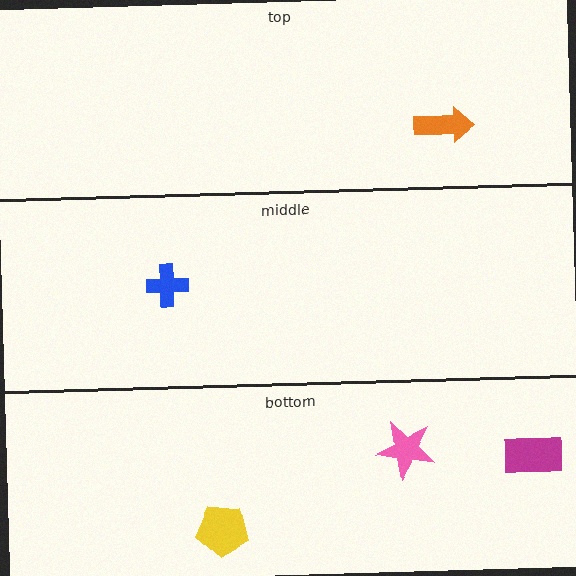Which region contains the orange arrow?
The top region.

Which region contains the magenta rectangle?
The bottom region.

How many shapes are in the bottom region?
3.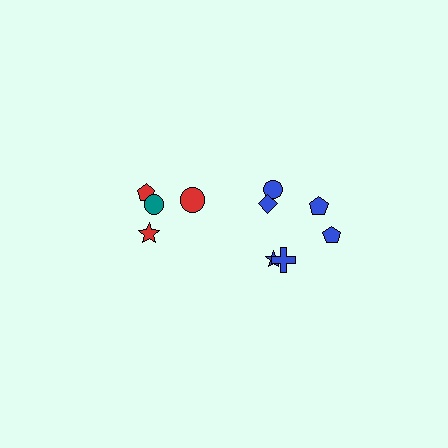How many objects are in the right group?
There are 6 objects.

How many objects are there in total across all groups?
There are 10 objects.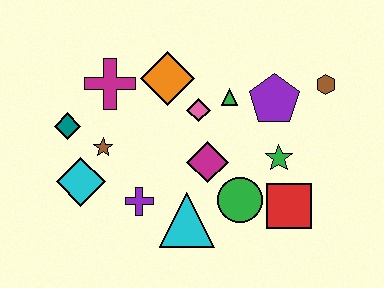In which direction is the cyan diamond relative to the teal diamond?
The cyan diamond is below the teal diamond.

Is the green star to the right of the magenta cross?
Yes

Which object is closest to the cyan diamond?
The brown star is closest to the cyan diamond.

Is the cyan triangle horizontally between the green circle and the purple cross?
Yes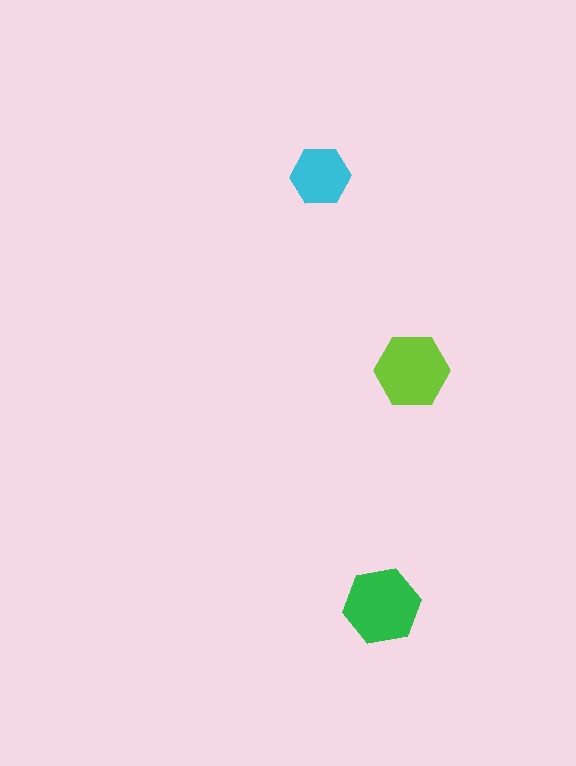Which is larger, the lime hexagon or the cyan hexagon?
The lime one.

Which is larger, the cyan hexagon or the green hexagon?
The green one.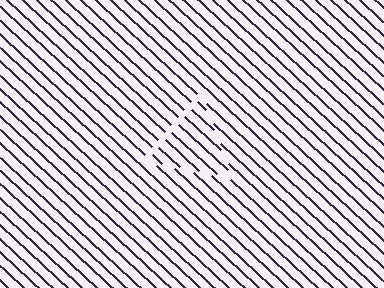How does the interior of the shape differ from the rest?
The interior of the shape contains the same grating, shifted by half a period — the contour is defined by the phase discontinuity where line-ends from the inner and outer gratings abut.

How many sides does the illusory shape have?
3 sides — the line-ends trace a triangle.